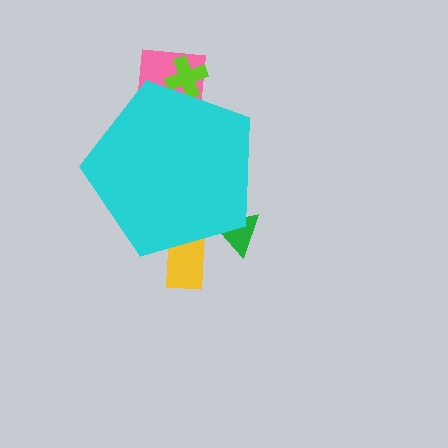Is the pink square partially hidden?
Yes, the pink square is partially hidden behind the cyan pentagon.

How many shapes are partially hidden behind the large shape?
4 shapes are partially hidden.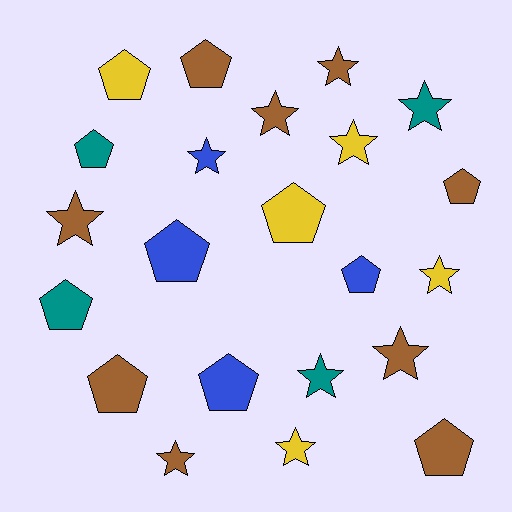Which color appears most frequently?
Brown, with 9 objects.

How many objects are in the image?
There are 22 objects.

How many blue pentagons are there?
There are 3 blue pentagons.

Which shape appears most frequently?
Star, with 11 objects.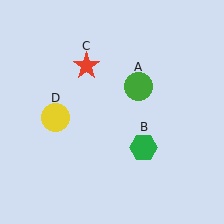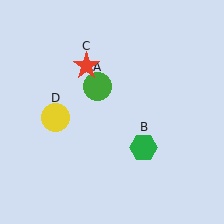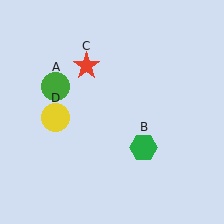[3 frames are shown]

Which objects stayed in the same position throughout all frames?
Green hexagon (object B) and red star (object C) and yellow circle (object D) remained stationary.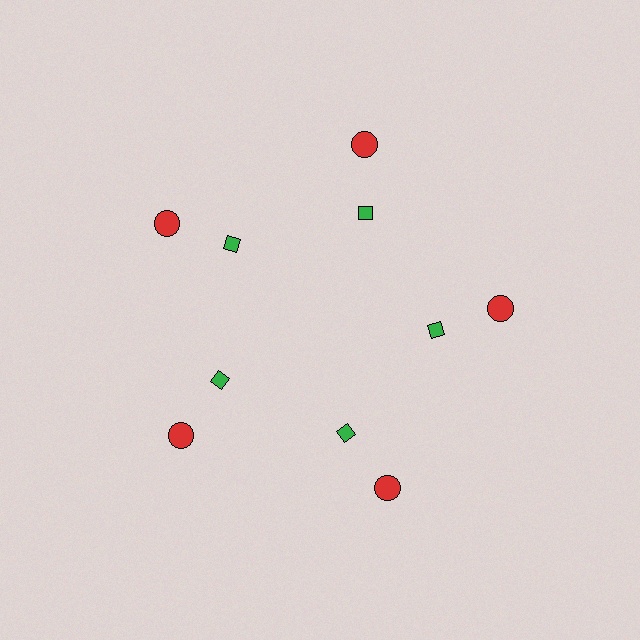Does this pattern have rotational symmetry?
Yes, this pattern has 5-fold rotational symmetry. It looks the same after rotating 72 degrees around the center.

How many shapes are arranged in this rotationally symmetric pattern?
There are 10 shapes, arranged in 5 groups of 2.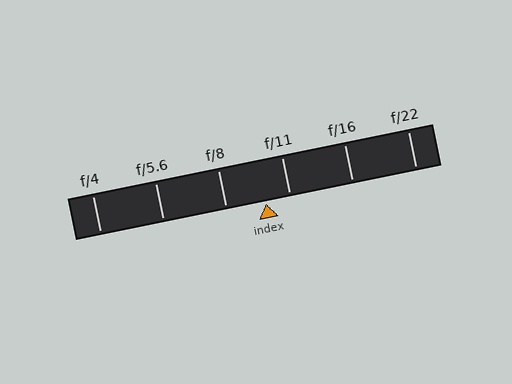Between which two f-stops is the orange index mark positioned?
The index mark is between f/8 and f/11.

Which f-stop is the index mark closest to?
The index mark is closest to f/11.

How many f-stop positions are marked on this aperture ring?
There are 6 f-stop positions marked.